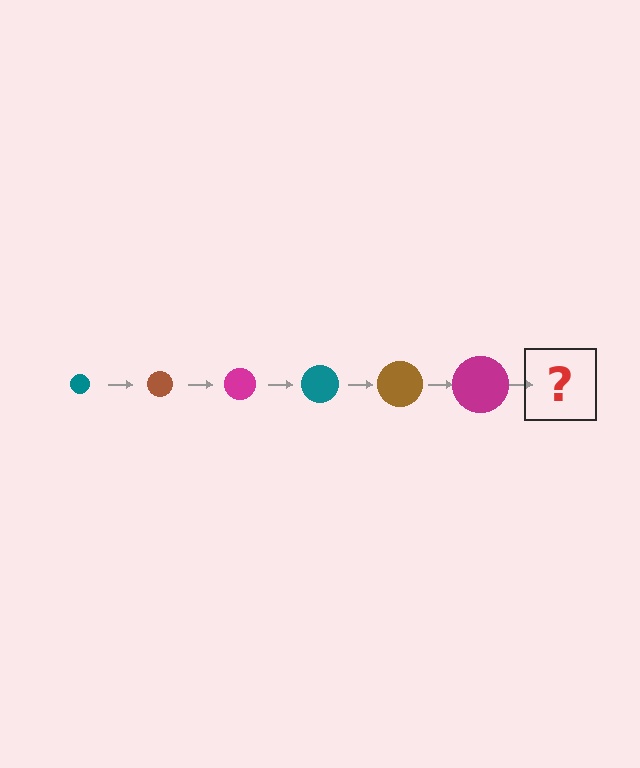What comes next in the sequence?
The next element should be a teal circle, larger than the previous one.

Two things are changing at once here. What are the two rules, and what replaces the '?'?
The two rules are that the circle grows larger each step and the color cycles through teal, brown, and magenta. The '?' should be a teal circle, larger than the previous one.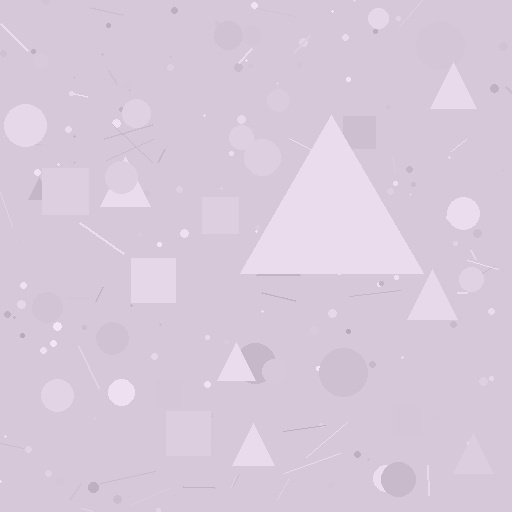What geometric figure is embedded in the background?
A triangle is embedded in the background.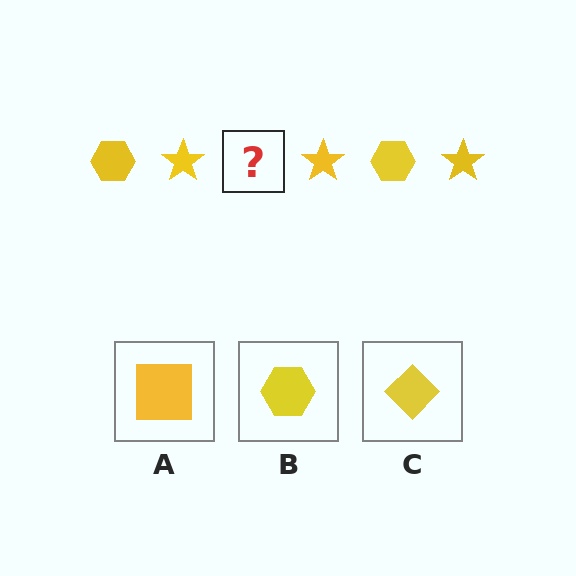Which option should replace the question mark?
Option B.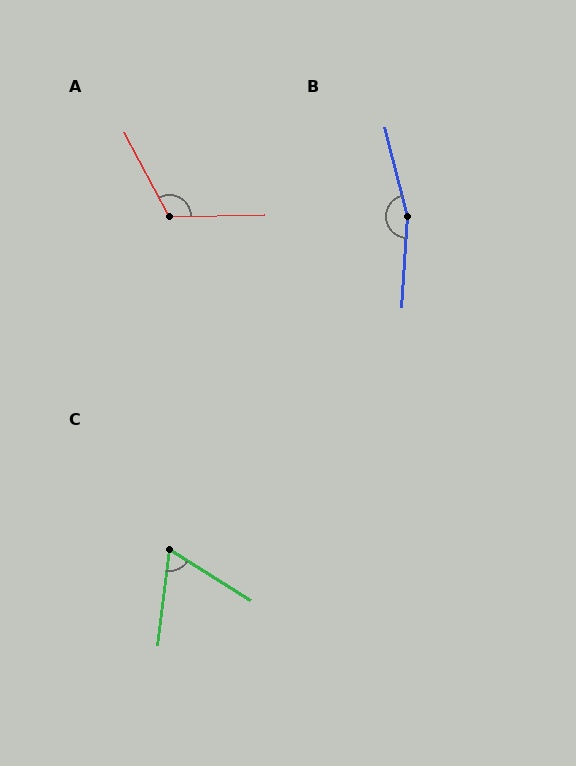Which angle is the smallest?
C, at approximately 65 degrees.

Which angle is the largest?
B, at approximately 162 degrees.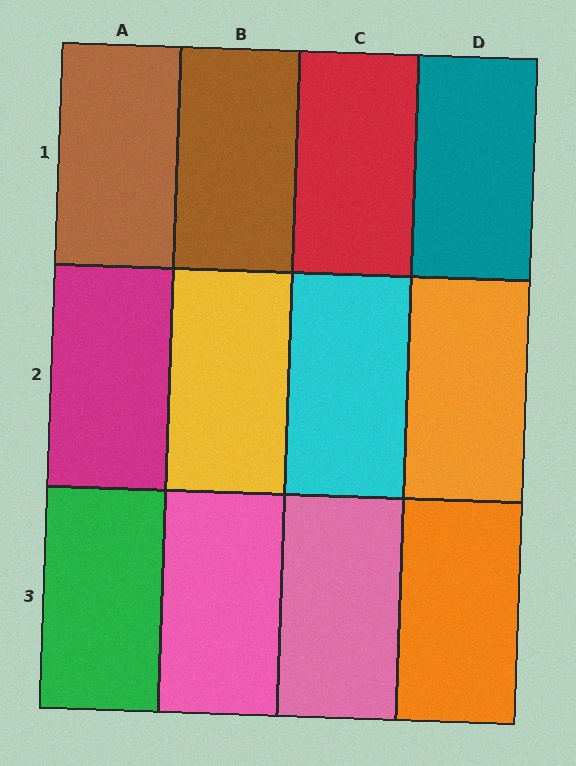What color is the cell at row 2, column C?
Cyan.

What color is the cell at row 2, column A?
Magenta.